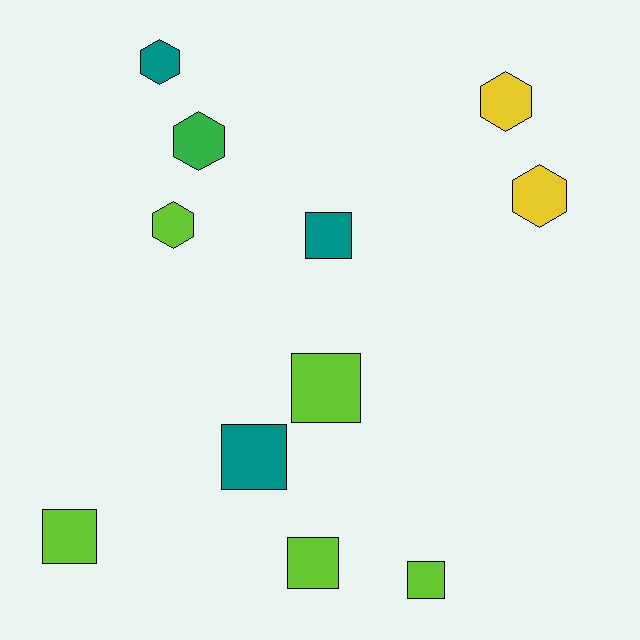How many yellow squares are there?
There are no yellow squares.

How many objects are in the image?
There are 11 objects.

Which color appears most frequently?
Lime, with 5 objects.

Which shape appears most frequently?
Square, with 6 objects.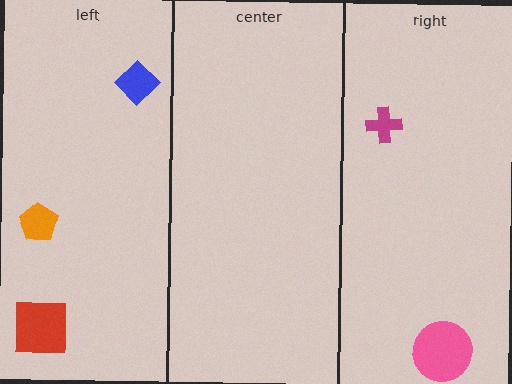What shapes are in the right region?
The magenta cross, the pink circle.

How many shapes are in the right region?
2.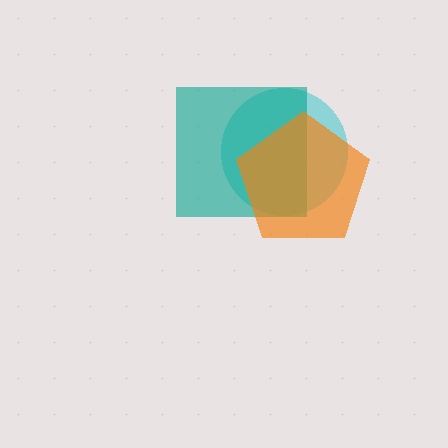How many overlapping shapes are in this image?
There are 3 overlapping shapes in the image.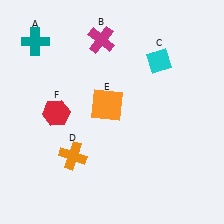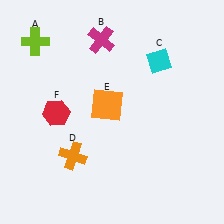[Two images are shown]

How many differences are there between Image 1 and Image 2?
There is 1 difference between the two images.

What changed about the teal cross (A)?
In Image 1, A is teal. In Image 2, it changed to lime.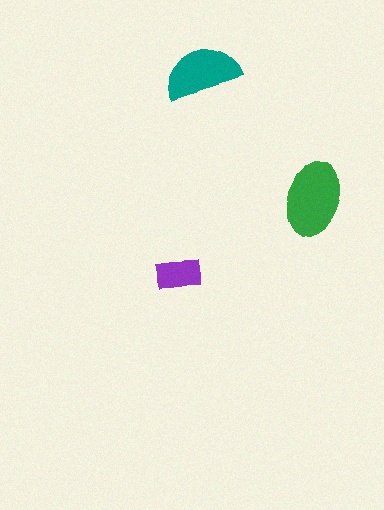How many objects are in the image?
There are 3 objects in the image.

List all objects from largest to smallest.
The green ellipse, the teal semicircle, the purple rectangle.